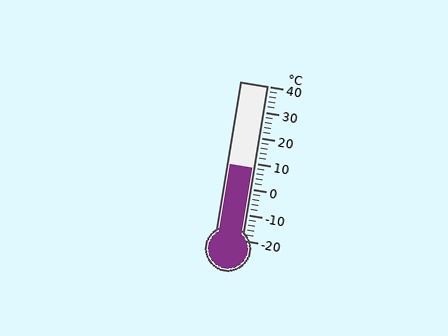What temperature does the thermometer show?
The thermometer shows approximately 8°C.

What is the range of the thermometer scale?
The thermometer scale ranges from -20°C to 40°C.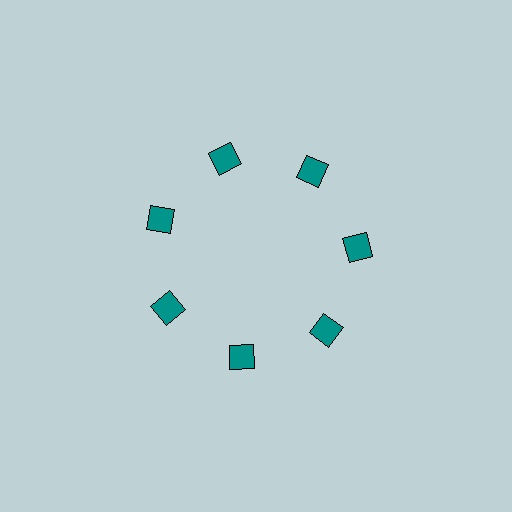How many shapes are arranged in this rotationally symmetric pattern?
There are 7 shapes, arranged in 7 groups of 1.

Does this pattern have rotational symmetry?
Yes, this pattern has 7-fold rotational symmetry. It looks the same after rotating 51 degrees around the center.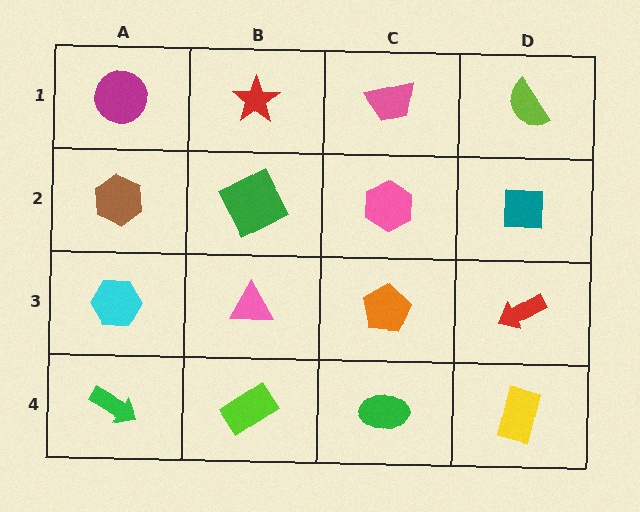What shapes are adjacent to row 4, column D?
A red arrow (row 3, column D), a green ellipse (row 4, column C).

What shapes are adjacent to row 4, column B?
A pink triangle (row 3, column B), a green arrow (row 4, column A), a green ellipse (row 4, column C).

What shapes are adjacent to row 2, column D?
A lime semicircle (row 1, column D), a red arrow (row 3, column D), a pink hexagon (row 2, column C).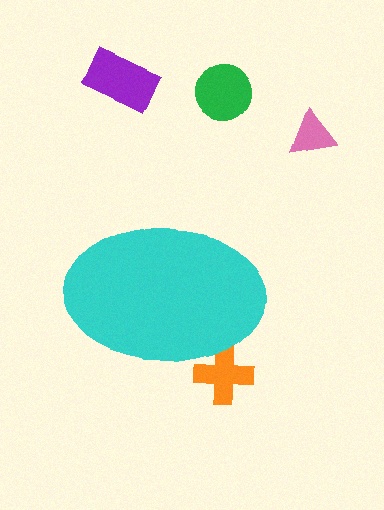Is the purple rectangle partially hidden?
No, the purple rectangle is fully visible.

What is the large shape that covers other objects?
A cyan ellipse.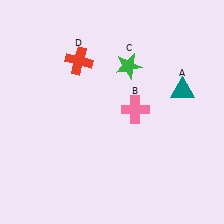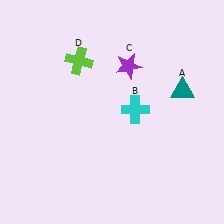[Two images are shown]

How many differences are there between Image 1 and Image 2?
There are 3 differences between the two images.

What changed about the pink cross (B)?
In Image 1, B is pink. In Image 2, it changed to cyan.